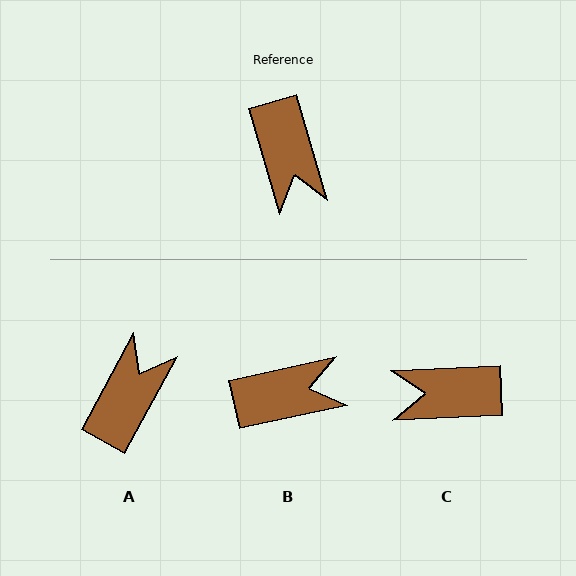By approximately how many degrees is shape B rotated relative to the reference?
Approximately 86 degrees counter-clockwise.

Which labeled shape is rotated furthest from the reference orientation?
A, about 135 degrees away.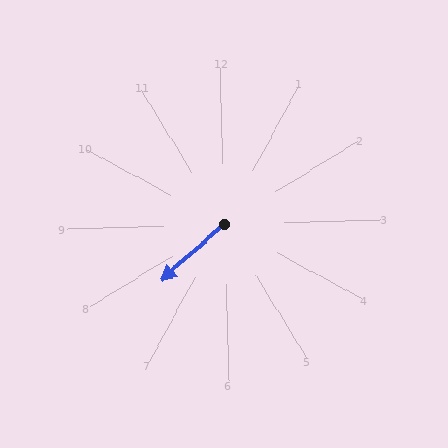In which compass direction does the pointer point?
Southwest.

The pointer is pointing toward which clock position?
Roughly 8 o'clock.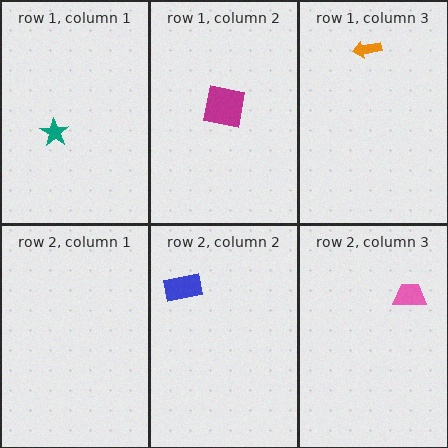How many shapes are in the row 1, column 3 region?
1.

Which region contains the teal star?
The row 1, column 1 region.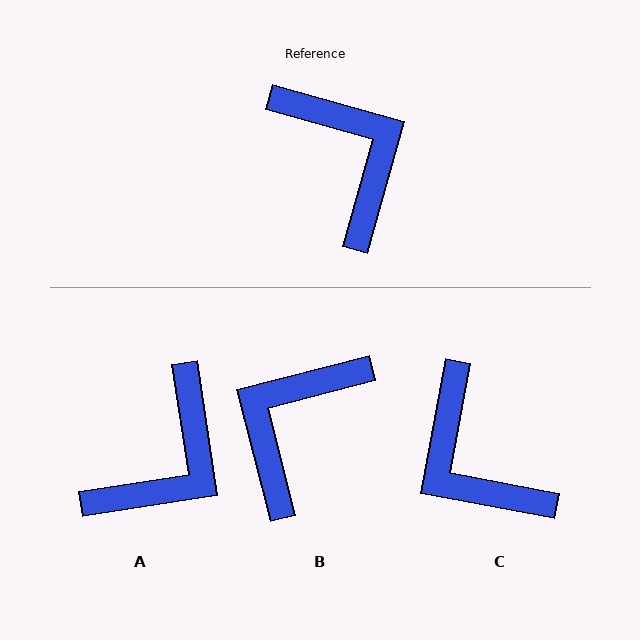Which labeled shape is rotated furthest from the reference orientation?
C, about 175 degrees away.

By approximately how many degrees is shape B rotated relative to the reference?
Approximately 120 degrees counter-clockwise.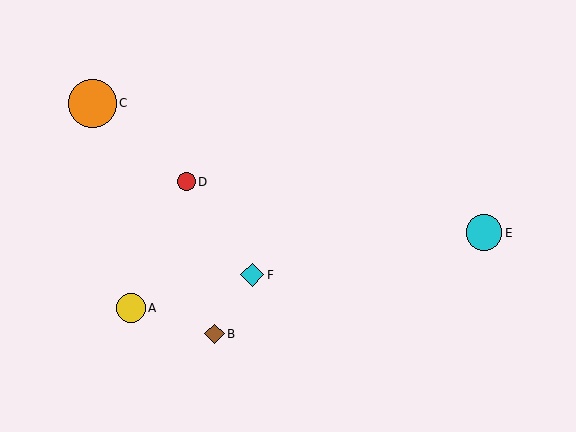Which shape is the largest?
The orange circle (labeled C) is the largest.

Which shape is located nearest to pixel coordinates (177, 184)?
The red circle (labeled D) at (186, 182) is nearest to that location.